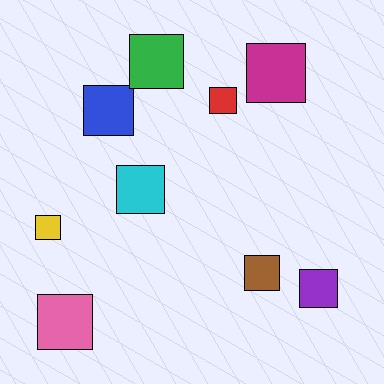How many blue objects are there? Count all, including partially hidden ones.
There is 1 blue object.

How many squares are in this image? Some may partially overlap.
There are 9 squares.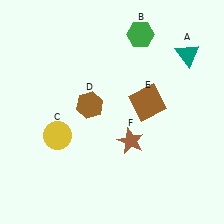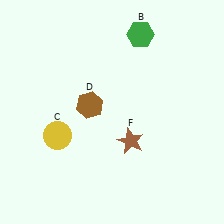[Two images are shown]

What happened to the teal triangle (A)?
The teal triangle (A) was removed in Image 2. It was in the top-right area of Image 1.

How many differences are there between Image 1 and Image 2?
There are 2 differences between the two images.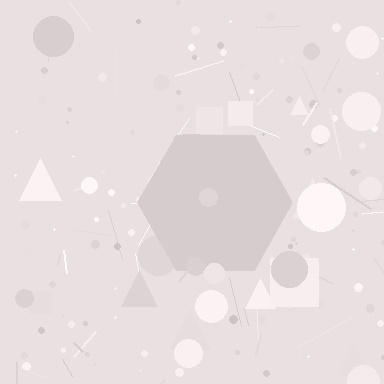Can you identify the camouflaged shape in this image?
The camouflaged shape is a hexagon.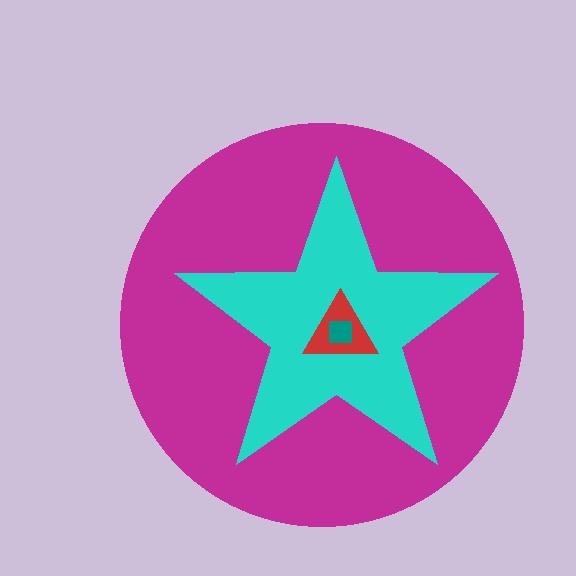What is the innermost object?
The teal square.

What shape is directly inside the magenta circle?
The cyan star.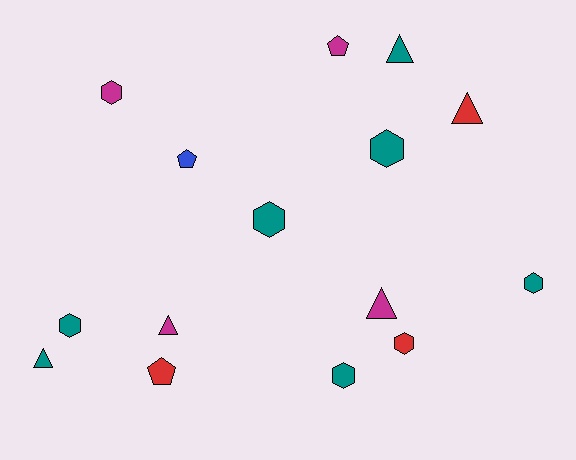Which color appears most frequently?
Teal, with 7 objects.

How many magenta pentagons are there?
There is 1 magenta pentagon.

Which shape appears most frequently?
Hexagon, with 7 objects.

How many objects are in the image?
There are 15 objects.